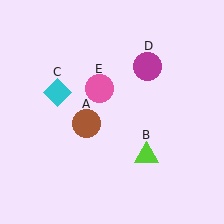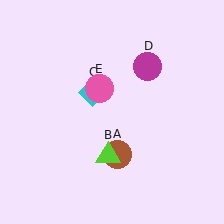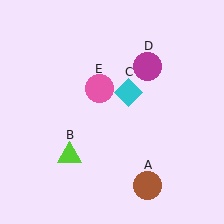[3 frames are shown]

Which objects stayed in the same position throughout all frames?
Magenta circle (object D) and pink circle (object E) remained stationary.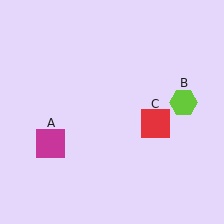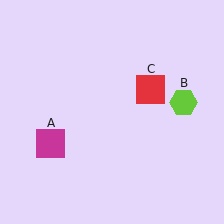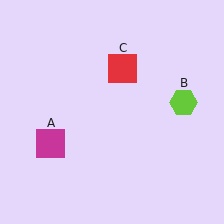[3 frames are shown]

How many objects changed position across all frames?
1 object changed position: red square (object C).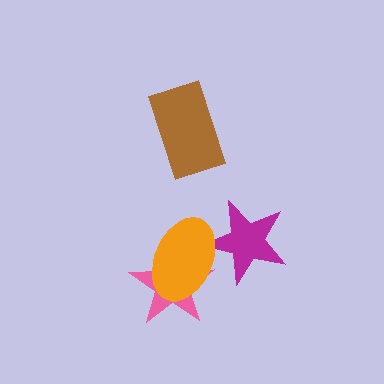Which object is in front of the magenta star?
The orange ellipse is in front of the magenta star.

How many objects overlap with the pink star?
1 object overlaps with the pink star.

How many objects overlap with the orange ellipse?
2 objects overlap with the orange ellipse.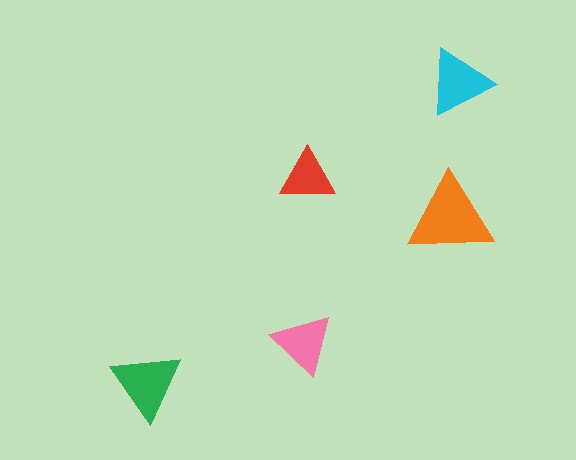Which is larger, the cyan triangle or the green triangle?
The green one.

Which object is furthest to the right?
The cyan triangle is rightmost.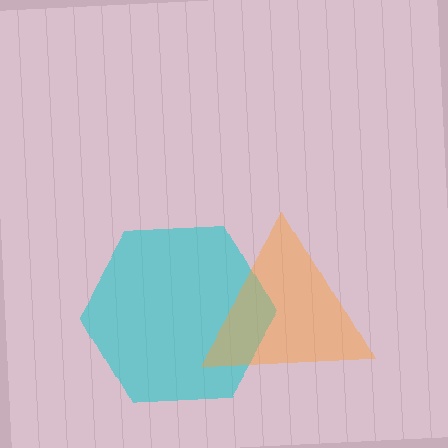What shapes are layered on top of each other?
The layered shapes are: a cyan hexagon, an orange triangle.